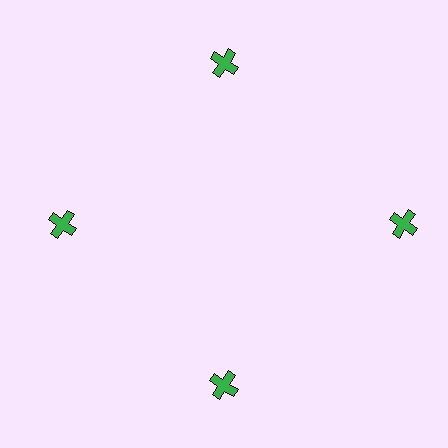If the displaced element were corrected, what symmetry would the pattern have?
It would have 4-fold rotational symmetry — the pattern would map onto itself every 90 degrees.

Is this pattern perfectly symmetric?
No. The 4 green crosses are arranged in a ring, but one element near the 3 o'clock position is pushed outward from the center, breaking the 4-fold rotational symmetry.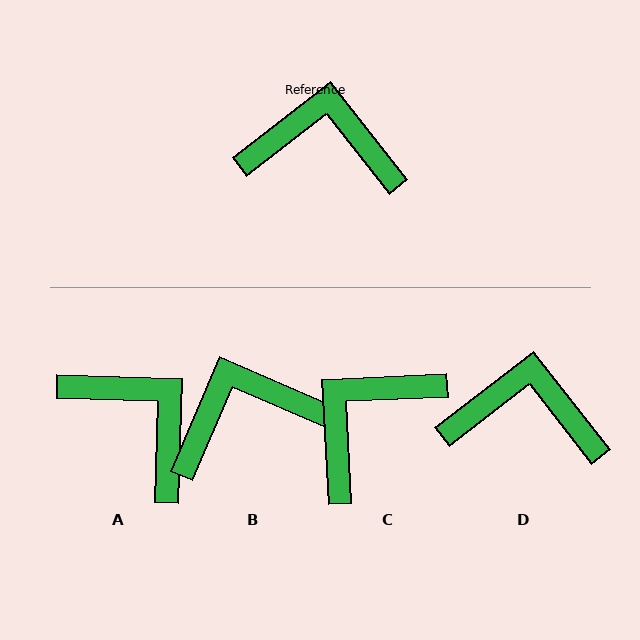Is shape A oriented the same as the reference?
No, it is off by about 40 degrees.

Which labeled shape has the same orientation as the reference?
D.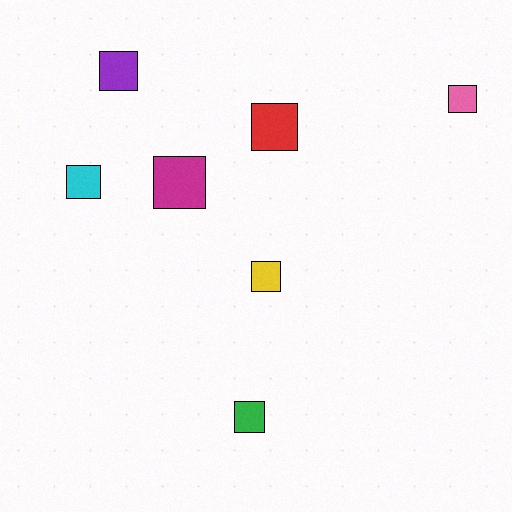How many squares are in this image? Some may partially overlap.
There are 7 squares.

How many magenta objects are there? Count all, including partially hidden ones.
There is 1 magenta object.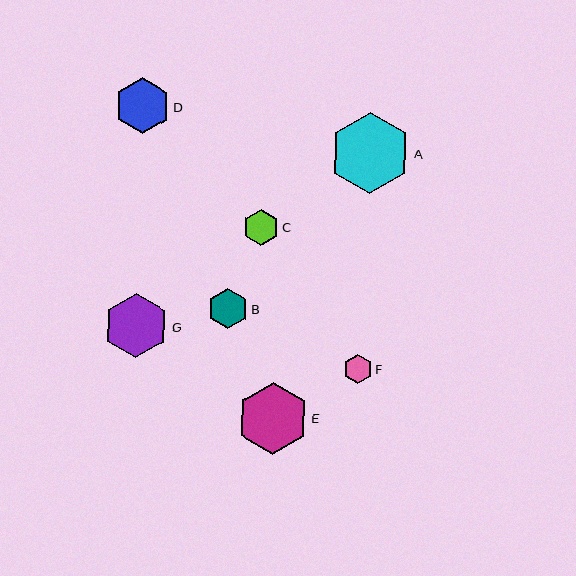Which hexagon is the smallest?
Hexagon F is the smallest with a size of approximately 29 pixels.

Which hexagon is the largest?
Hexagon A is the largest with a size of approximately 81 pixels.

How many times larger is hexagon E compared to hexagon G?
Hexagon E is approximately 1.1 times the size of hexagon G.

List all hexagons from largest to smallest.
From largest to smallest: A, E, G, D, B, C, F.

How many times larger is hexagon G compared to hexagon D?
Hexagon G is approximately 1.2 times the size of hexagon D.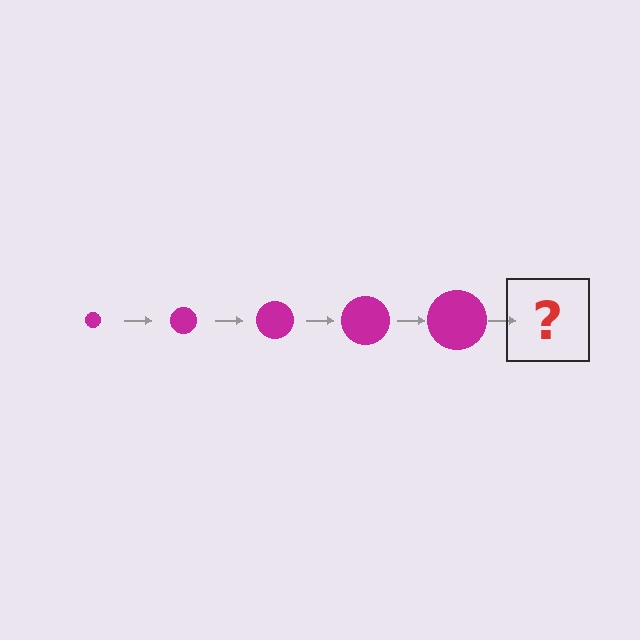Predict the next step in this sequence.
The next step is a magenta circle, larger than the previous one.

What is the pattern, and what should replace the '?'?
The pattern is that the circle gets progressively larger each step. The '?' should be a magenta circle, larger than the previous one.